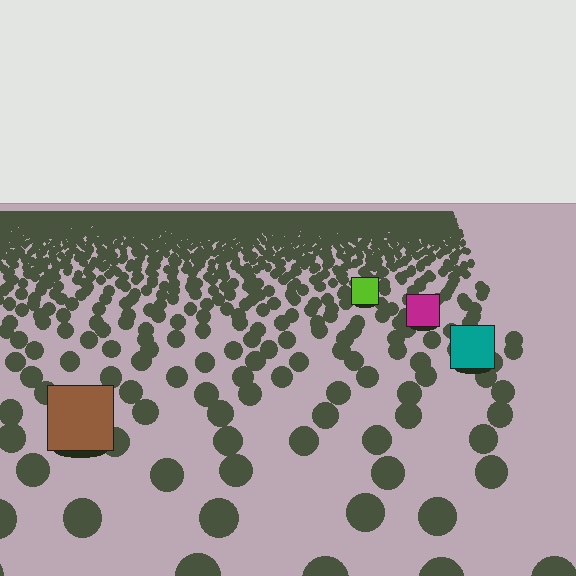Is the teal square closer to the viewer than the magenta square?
Yes. The teal square is closer — you can tell from the texture gradient: the ground texture is coarser near it.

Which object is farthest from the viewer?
The lime square is farthest from the viewer. It appears smaller and the ground texture around it is denser.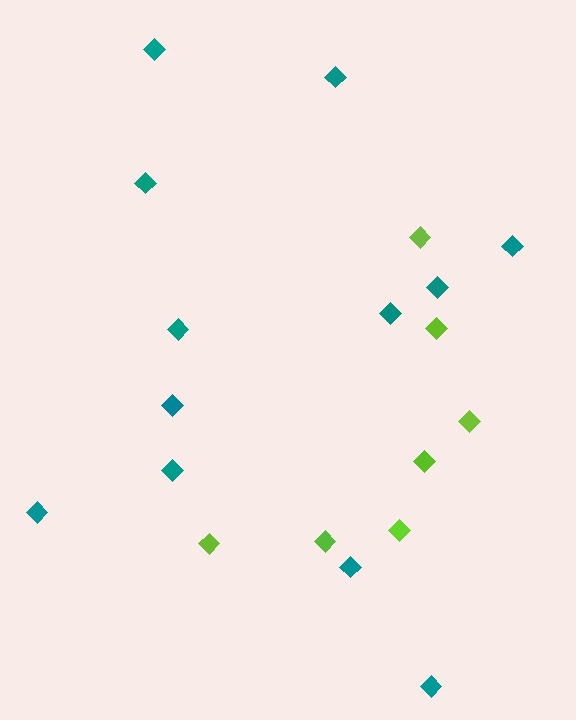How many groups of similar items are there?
There are 2 groups: one group of teal diamonds (12) and one group of lime diamonds (7).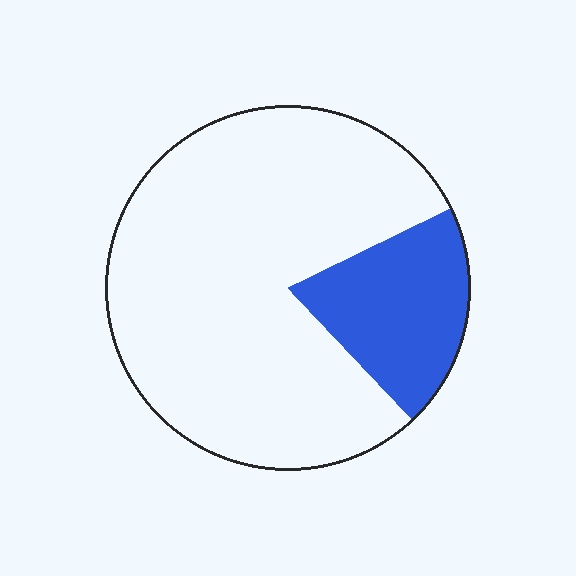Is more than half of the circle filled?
No.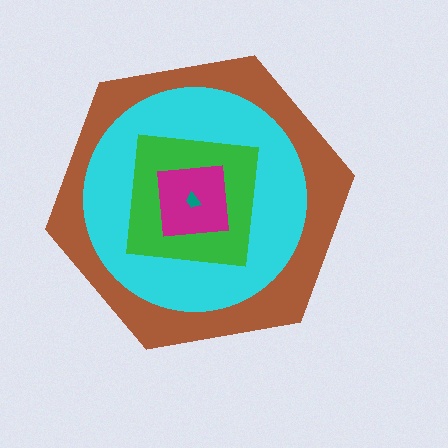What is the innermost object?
The teal trapezoid.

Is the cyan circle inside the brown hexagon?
Yes.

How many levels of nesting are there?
5.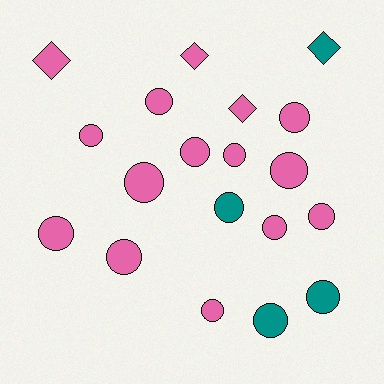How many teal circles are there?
There are 3 teal circles.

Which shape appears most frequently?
Circle, with 15 objects.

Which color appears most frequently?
Pink, with 15 objects.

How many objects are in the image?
There are 19 objects.